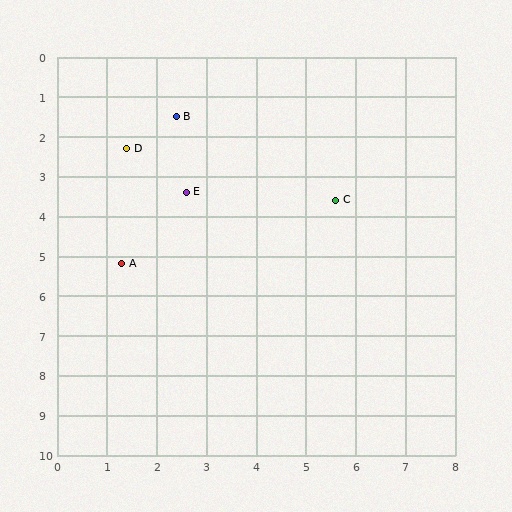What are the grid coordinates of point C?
Point C is at approximately (5.6, 3.6).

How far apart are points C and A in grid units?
Points C and A are about 4.6 grid units apart.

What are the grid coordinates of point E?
Point E is at approximately (2.6, 3.4).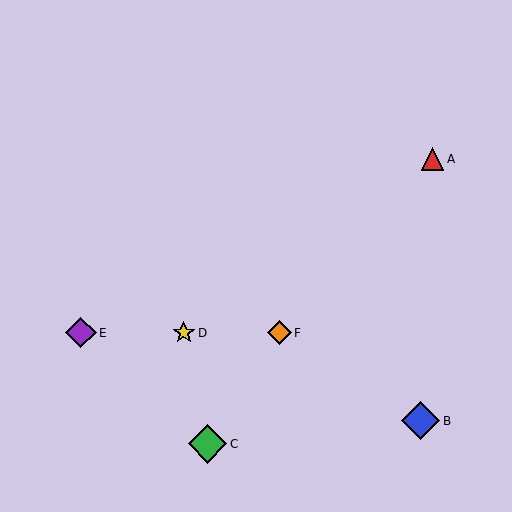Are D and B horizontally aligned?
No, D is at y≈333 and B is at y≈421.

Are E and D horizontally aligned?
Yes, both are at y≈333.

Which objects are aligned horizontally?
Objects D, E, F are aligned horizontally.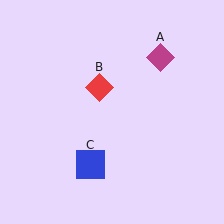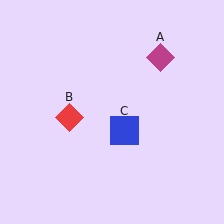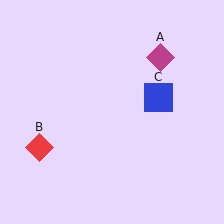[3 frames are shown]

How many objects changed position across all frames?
2 objects changed position: red diamond (object B), blue square (object C).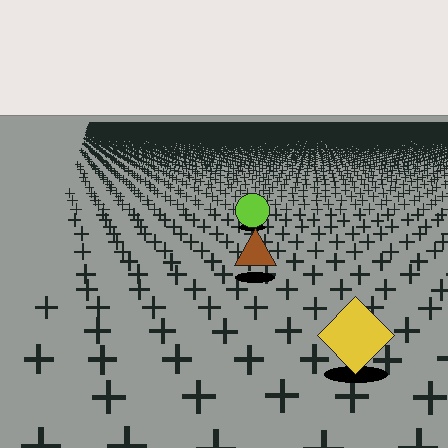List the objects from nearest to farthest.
From nearest to farthest: the yellow diamond, the brown triangle, the lime circle.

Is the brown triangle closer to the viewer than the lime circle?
Yes. The brown triangle is closer — you can tell from the texture gradient: the ground texture is coarser near it.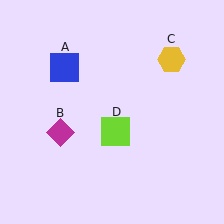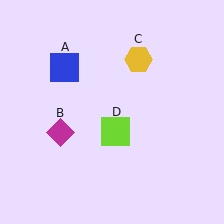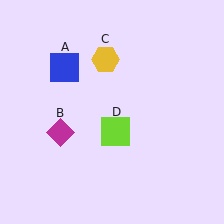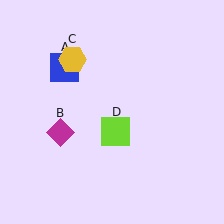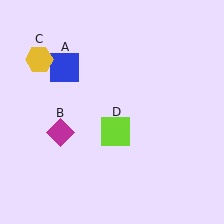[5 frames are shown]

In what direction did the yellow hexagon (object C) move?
The yellow hexagon (object C) moved left.